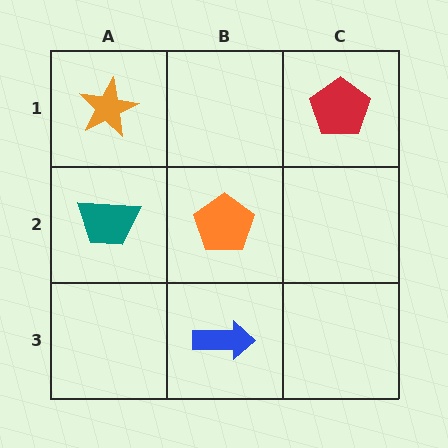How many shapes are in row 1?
2 shapes.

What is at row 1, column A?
An orange star.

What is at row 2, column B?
An orange pentagon.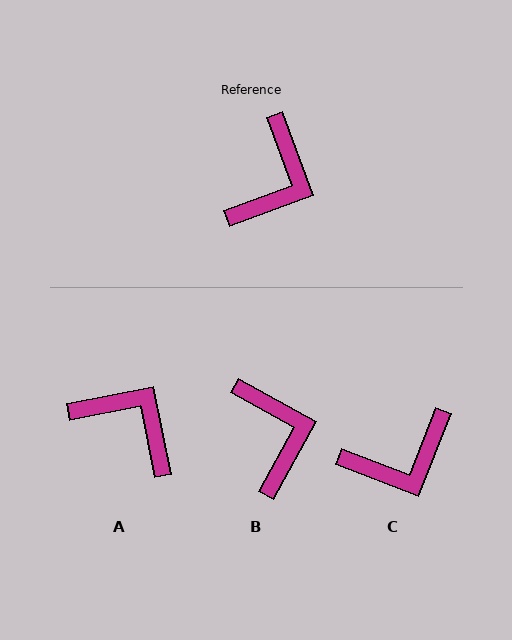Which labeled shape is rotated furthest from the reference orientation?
A, about 81 degrees away.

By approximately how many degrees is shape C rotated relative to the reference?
Approximately 41 degrees clockwise.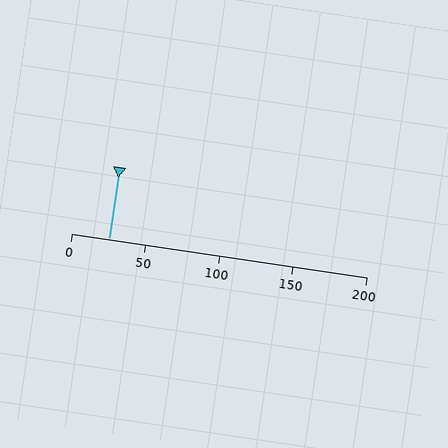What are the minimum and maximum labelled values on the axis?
The axis runs from 0 to 200.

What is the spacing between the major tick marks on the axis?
The major ticks are spaced 50 apart.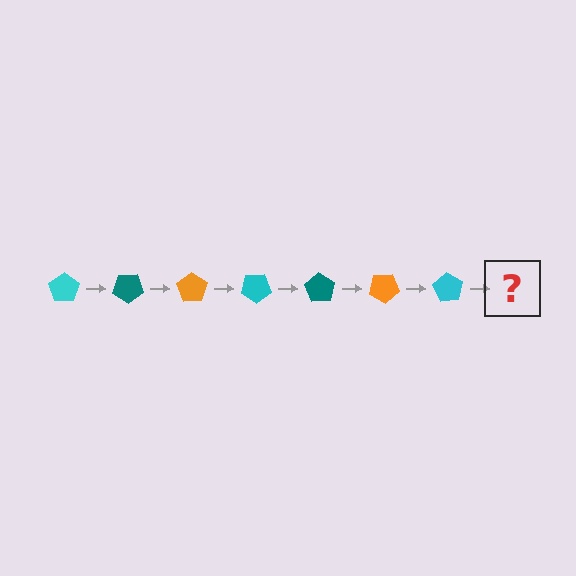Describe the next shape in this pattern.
It should be a teal pentagon, rotated 245 degrees from the start.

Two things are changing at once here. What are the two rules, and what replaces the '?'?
The two rules are that it rotates 35 degrees each step and the color cycles through cyan, teal, and orange. The '?' should be a teal pentagon, rotated 245 degrees from the start.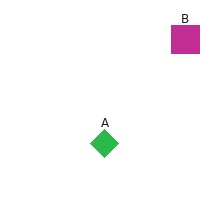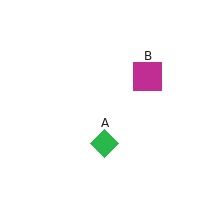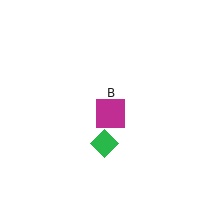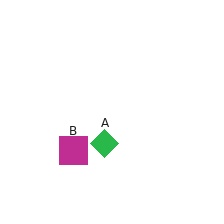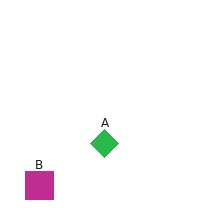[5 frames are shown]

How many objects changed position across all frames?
1 object changed position: magenta square (object B).